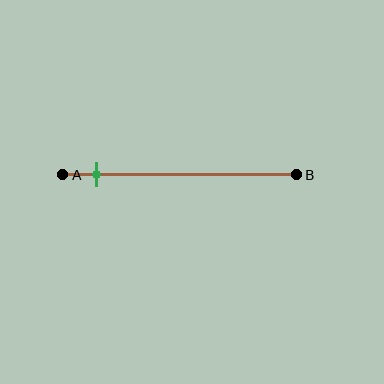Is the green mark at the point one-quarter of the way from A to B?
No, the mark is at about 15% from A, not at the 25% one-quarter point.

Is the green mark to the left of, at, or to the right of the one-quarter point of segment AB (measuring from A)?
The green mark is to the left of the one-quarter point of segment AB.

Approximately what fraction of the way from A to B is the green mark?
The green mark is approximately 15% of the way from A to B.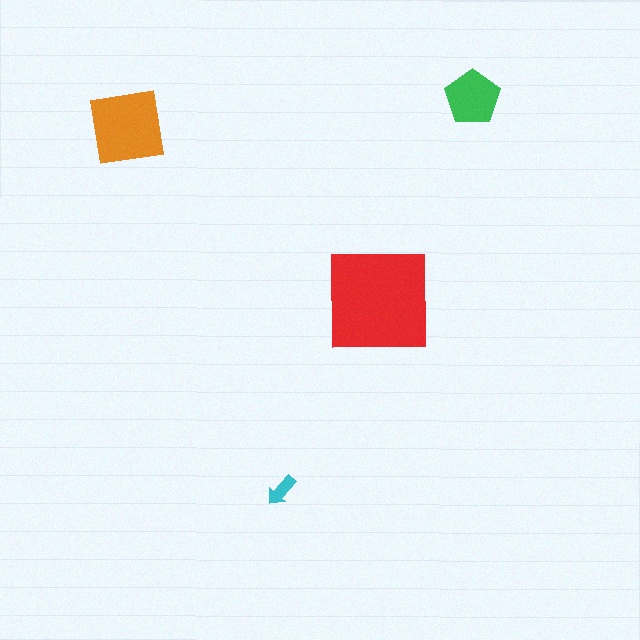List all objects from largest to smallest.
The red square, the orange square, the green pentagon, the cyan arrow.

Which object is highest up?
The green pentagon is topmost.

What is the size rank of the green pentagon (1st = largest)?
3rd.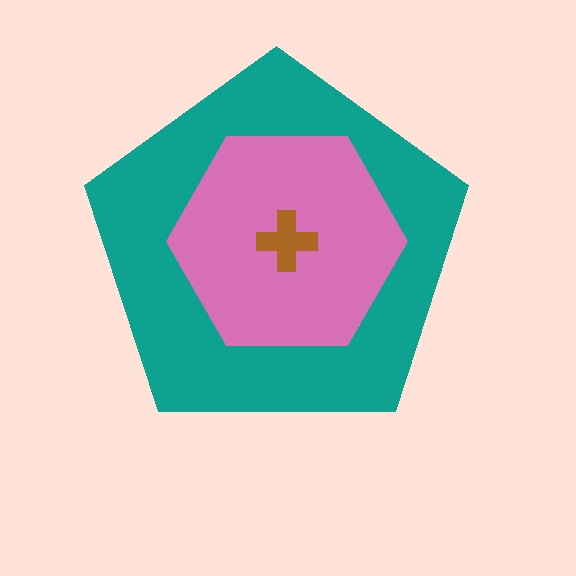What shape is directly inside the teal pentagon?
The pink hexagon.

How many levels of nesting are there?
3.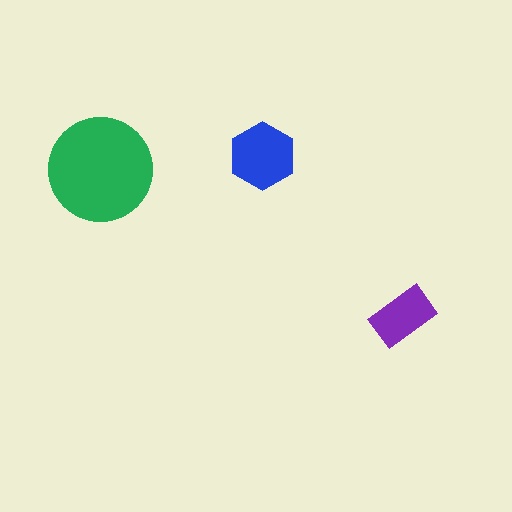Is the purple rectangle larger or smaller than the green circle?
Smaller.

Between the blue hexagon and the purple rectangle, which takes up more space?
The blue hexagon.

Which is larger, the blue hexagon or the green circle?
The green circle.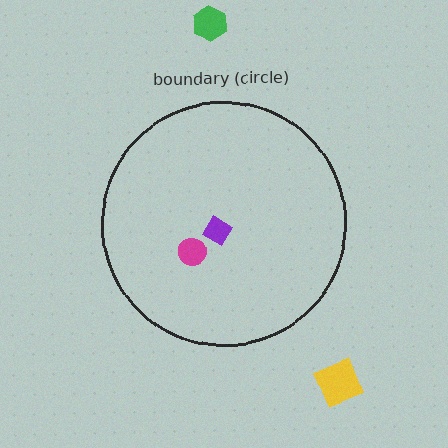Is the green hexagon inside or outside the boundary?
Outside.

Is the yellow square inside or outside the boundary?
Outside.